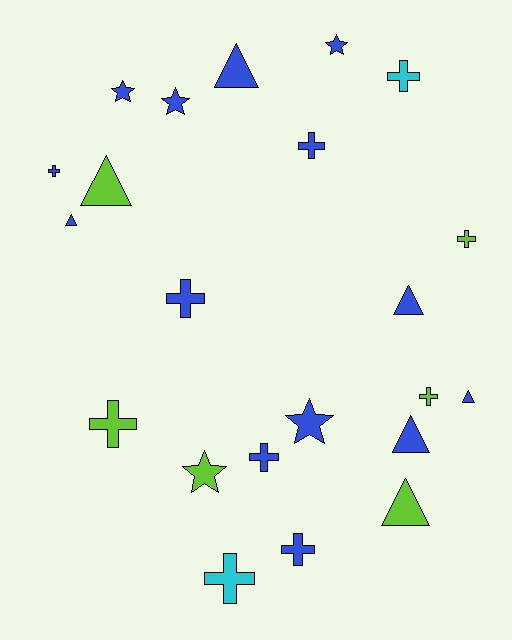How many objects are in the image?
There are 22 objects.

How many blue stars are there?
There are 4 blue stars.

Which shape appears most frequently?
Cross, with 10 objects.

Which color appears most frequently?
Blue, with 14 objects.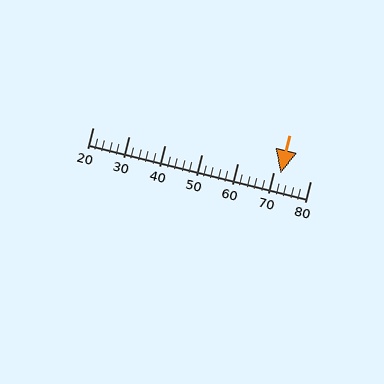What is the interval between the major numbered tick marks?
The major tick marks are spaced 10 units apart.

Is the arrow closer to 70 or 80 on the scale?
The arrow is closer to 70.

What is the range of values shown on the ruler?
The ruler shows values from 20 to 80.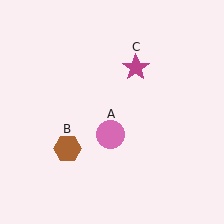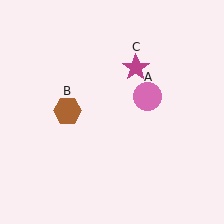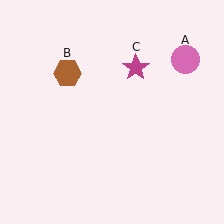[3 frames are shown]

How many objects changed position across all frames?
2 objects changed position: pink circle (object A), brown hexagon (object B).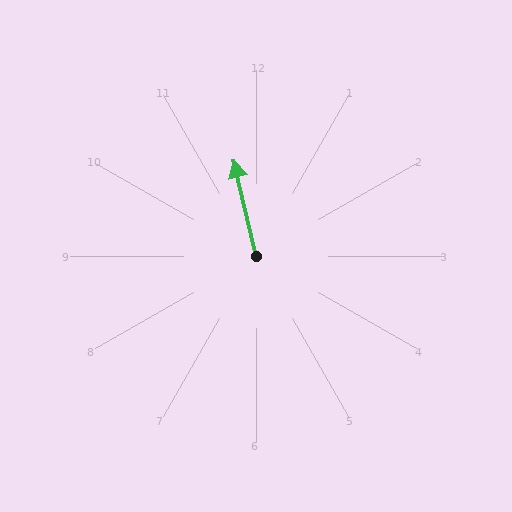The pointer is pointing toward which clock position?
Roughly 12 o'clock.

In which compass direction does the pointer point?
North.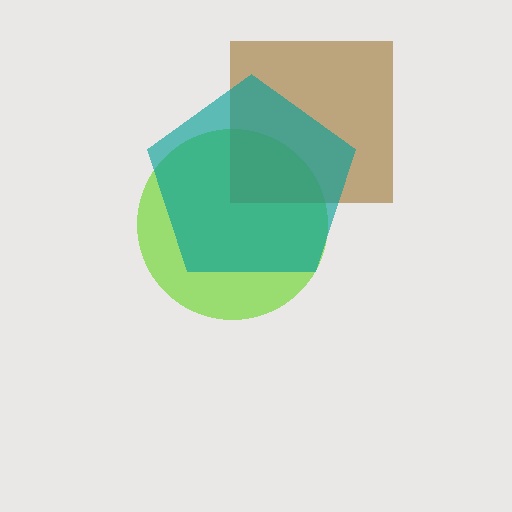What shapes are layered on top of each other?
The layered shapes are: a lime circle, a brown square, a teal pentagon.